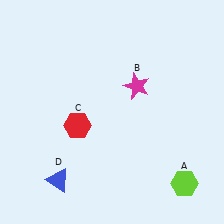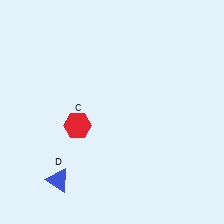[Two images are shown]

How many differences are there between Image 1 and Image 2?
There are 2 differences between the two images.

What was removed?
The magenta star (B), the lime hexagon (A) were removed in Image 2.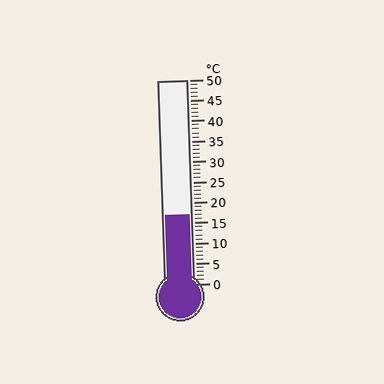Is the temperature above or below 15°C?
The temperature is above 15°C.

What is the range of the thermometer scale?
The thermometer scale ranges from 0°C to 50°C.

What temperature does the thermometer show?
The thermometer shows approximately 17°C.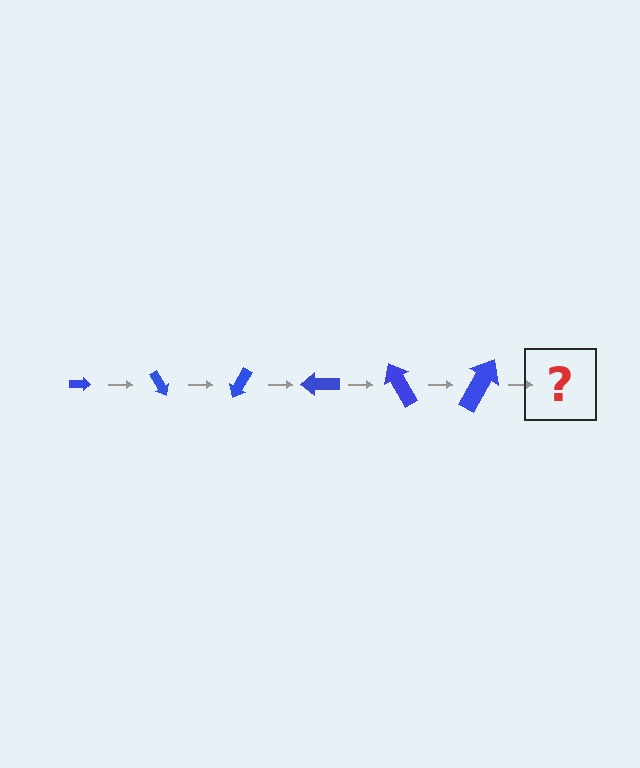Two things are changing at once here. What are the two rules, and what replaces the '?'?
The two rules are that the arrow grows larger each step and it rotates 60 degrees each step. The '?' should be an arrow, larger than the previous one and rotated 360 degrees from the start.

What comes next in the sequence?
The next element should be an arrow, larger than the previous one and rotated 360 degrees from the start.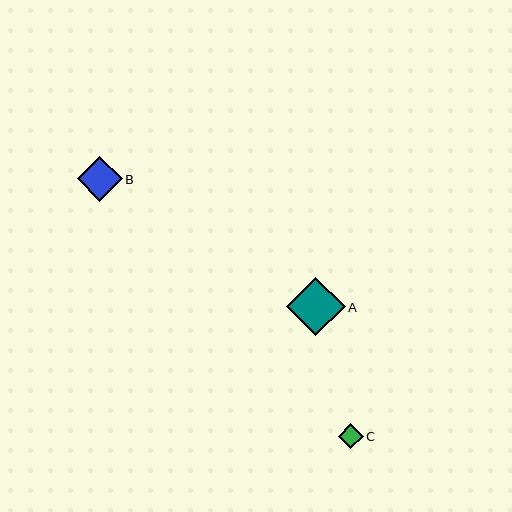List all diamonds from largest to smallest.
From largest to smallest: A, B, C.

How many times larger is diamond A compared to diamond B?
Diamond A is approximately 1.3 times the size of diamond B.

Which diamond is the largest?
Diamond A is the largest with a size of approximately 58 pixels.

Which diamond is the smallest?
Diamond C is the smallest with a size of approximately 25 pixels.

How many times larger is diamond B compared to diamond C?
Diamond B is approximately 1.8 times the size of diamond C.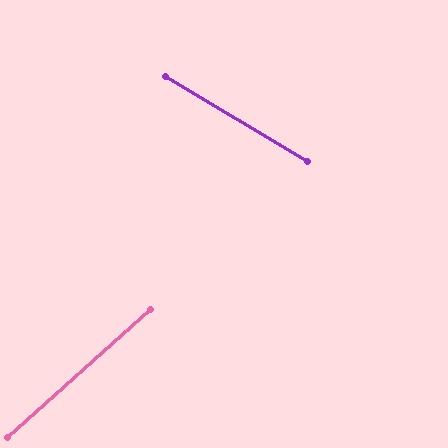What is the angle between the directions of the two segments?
Approximately 73 degrees.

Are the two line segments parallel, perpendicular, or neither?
Neither parallel nor perpendicular — they differ by about 73°.